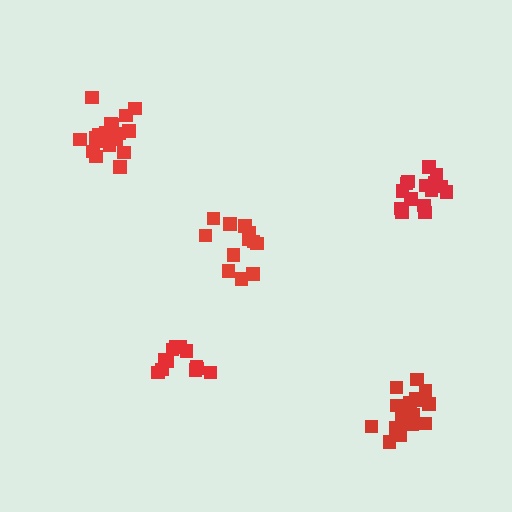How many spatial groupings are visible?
There are 5 spatial groupings.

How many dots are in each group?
Group 1: 12 dots, Group 2: 15 dots, Group 3: 12 dots, Group 4: 18 dots, Group 5: 18 dots (75 total).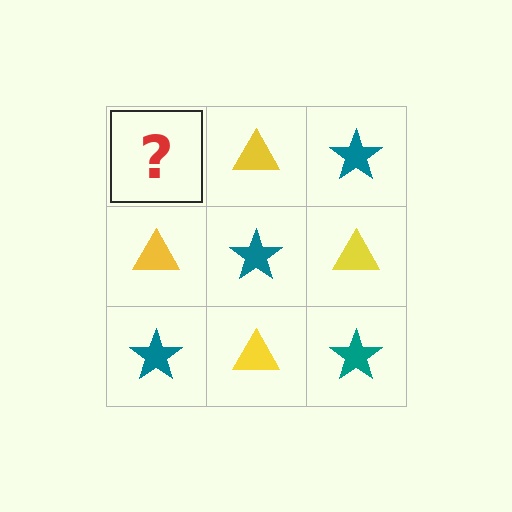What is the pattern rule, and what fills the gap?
The rule is that it alternates teal star and yellow triangle in a checkerboard pattern. The gap should be filled with a teal star.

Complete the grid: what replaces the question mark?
The question mark should be replaced with a teal star.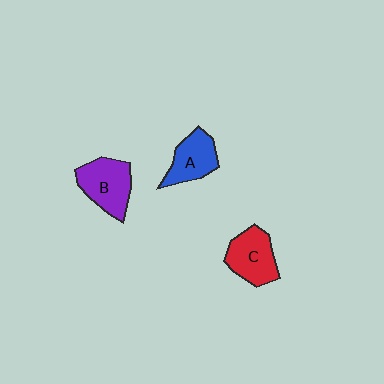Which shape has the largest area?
Shape B (purple).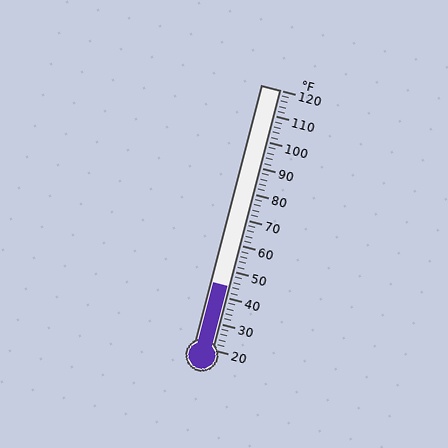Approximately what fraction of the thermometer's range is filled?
The thermometer is filled to approximately 25% of its range.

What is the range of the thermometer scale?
The thermometer scale ranges from 20°F to 120°F.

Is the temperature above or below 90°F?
The temperature is below 90°F.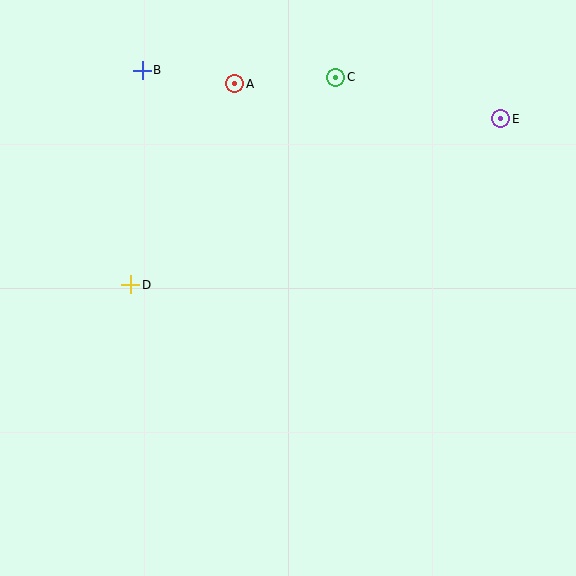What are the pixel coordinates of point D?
Point D is at (131, 285).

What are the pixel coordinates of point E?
Point E is at (501, 119).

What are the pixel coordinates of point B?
Point B is at (142, 70).